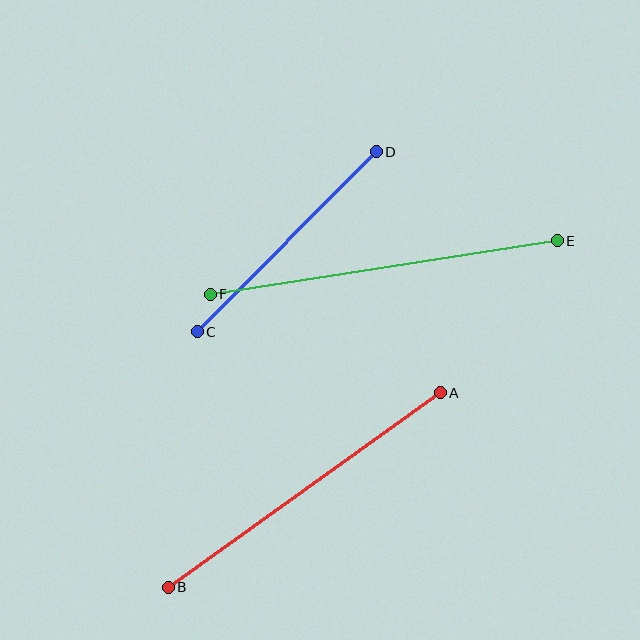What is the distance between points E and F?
The distance is approximately 351 pixels.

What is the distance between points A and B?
The distance is approximately 335 pixels.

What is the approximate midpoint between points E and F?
The midpoint is at approximately (384, 267) pixels.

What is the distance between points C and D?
The distance is approximately 253 pixels.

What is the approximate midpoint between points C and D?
The midpoint is at approximately (287, 242) pixels.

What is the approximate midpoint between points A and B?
The midpoint is at approximately (304, 490) pixels.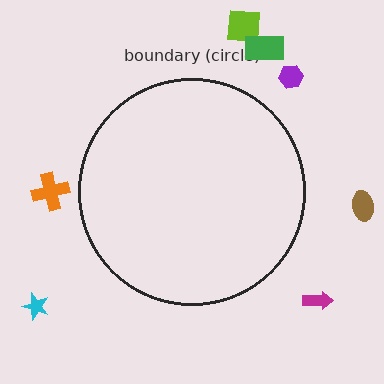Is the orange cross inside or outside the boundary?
Outside.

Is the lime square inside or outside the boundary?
Outside.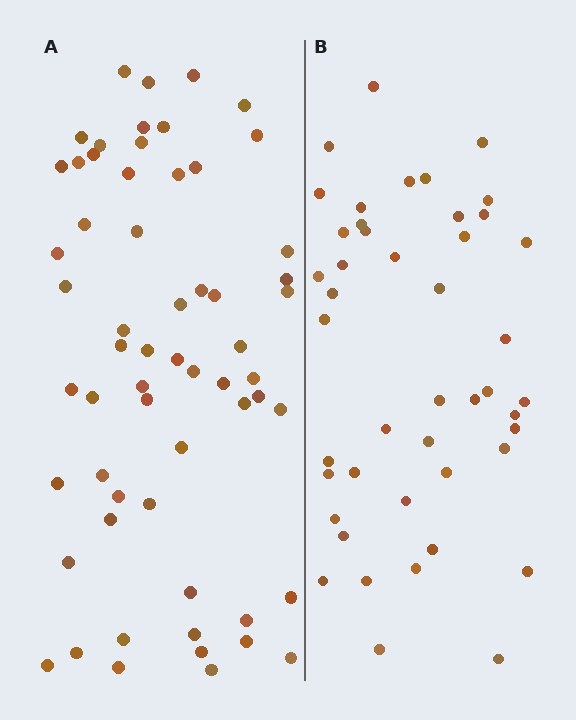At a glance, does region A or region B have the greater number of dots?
Region A (the left region) has more dots.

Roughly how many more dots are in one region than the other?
Region A has approximately 15 more dots than region B.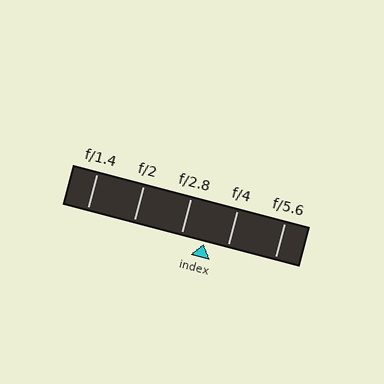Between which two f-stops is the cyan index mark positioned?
The index mark is between f/2.8 and f/4.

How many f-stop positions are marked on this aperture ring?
There are 5 f-stop positions marked.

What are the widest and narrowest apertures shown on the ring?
The widest aperture shown is f/1.4 and the narrowest is f/5.6.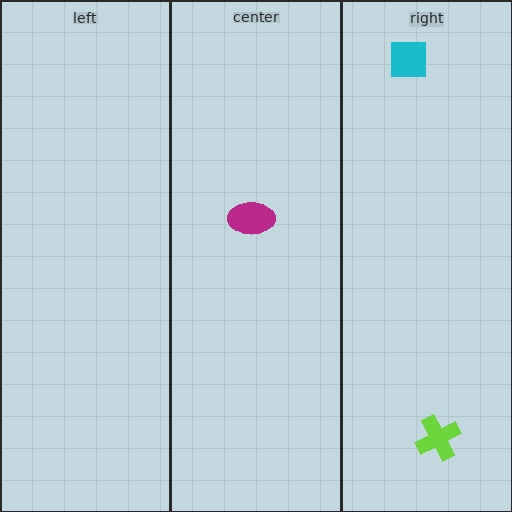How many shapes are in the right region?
2.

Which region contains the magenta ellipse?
The center region.